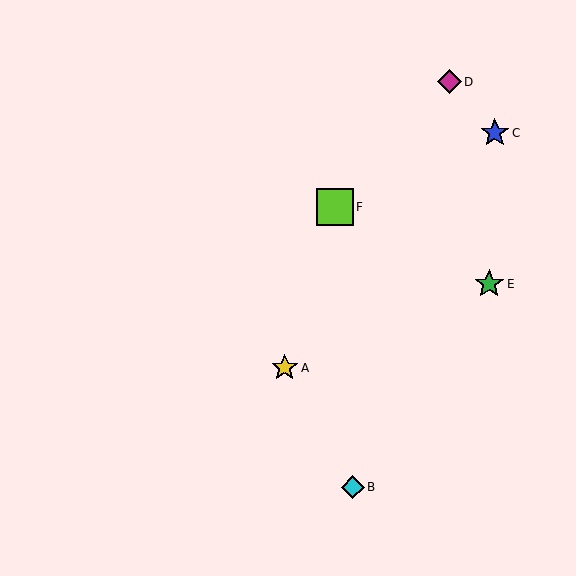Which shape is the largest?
The lime square (labeled F) is the largest.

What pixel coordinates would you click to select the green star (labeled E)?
Click at (489, 284) to select the green star E.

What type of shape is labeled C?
Shape C is a blue star.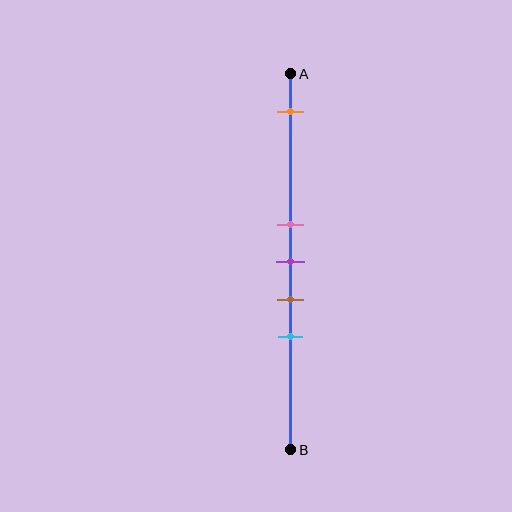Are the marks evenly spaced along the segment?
No, the marks are not evenly spaced.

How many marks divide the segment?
There are 5 marks dividing the segment.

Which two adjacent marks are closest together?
The pink and purple marks are the closest adjacent pair.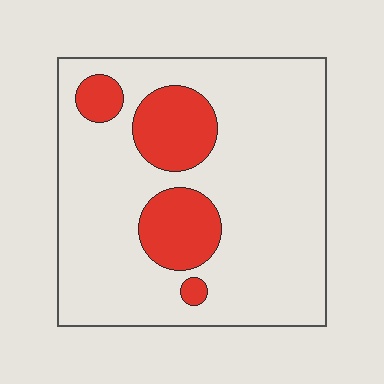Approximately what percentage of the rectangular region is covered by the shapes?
Approximately 20%.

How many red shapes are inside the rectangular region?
4.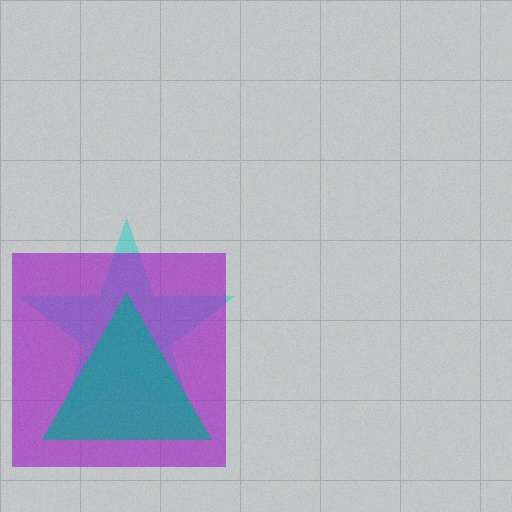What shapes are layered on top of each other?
The layered shapes are: a cyan star, a purple square, a teal triangle.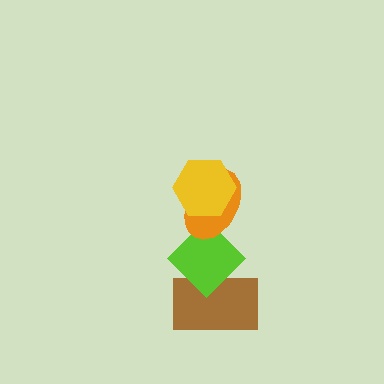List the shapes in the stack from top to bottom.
From top to bottom: the yellow hexagon, the orange ellipse, the lime diamond, the brown rectangle.